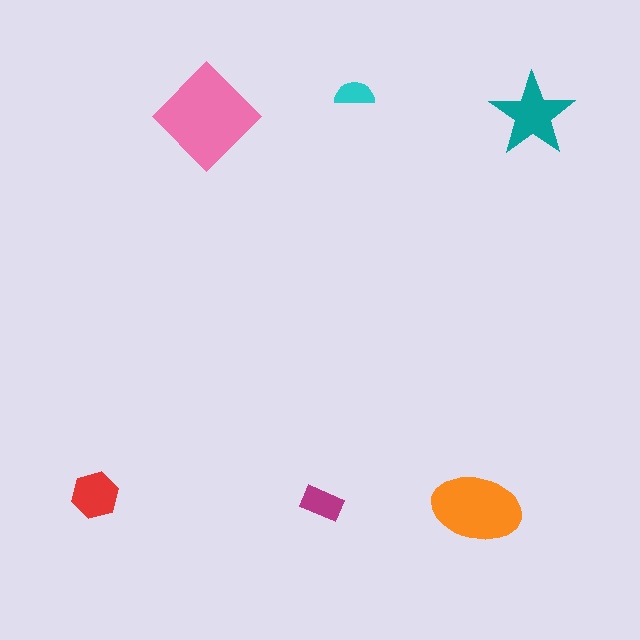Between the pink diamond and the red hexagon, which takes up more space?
The pink diamond.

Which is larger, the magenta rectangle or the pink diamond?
The pink diamond.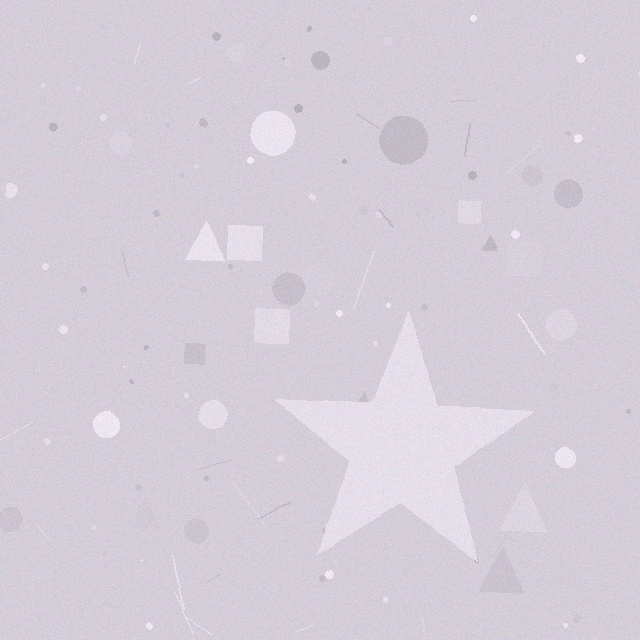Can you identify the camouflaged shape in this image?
The camouflaged shape is a star.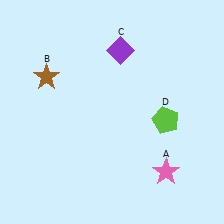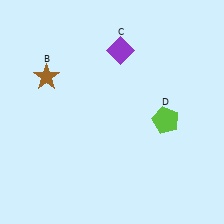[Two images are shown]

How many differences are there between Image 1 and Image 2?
There is 1 difference between the two images.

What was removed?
The pink star (A) was removed in Image 2.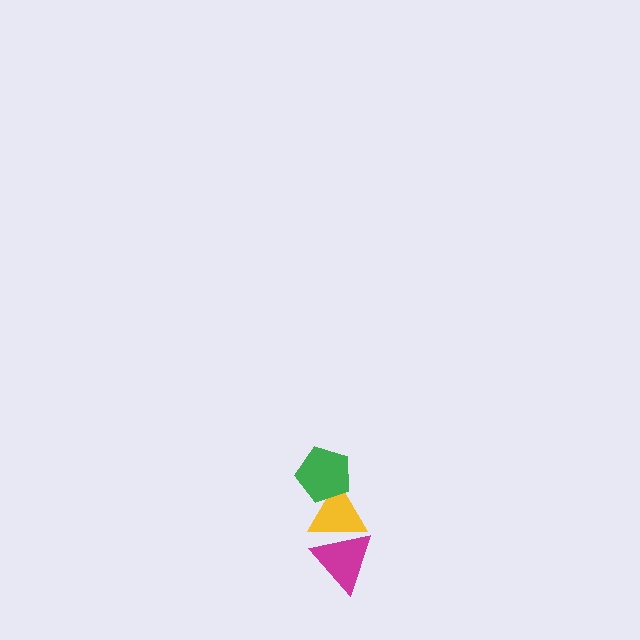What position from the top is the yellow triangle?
The yellow triangle is 2nd from the top.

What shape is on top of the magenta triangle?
The yellow triangle is on top of the magenta triangle.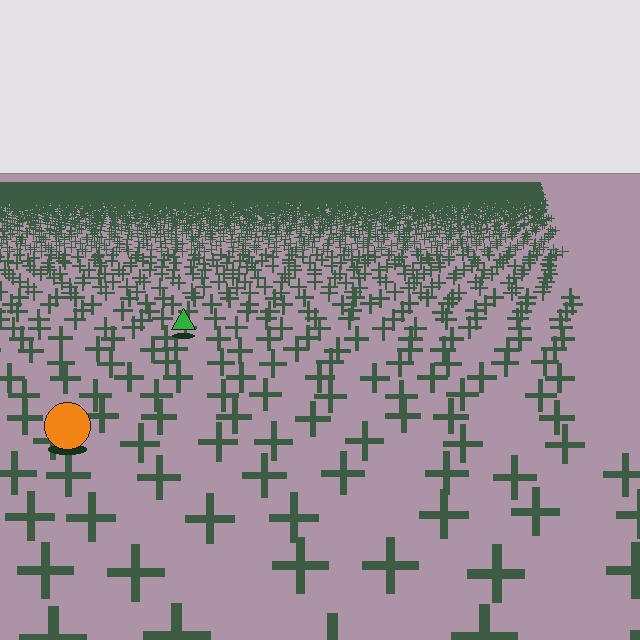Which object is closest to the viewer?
The orange circle is closest. The texture marks near it are larger and more spread out.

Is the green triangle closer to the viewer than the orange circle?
No. The orange circle is closer — you can tell from the texture gradient: the ground texture is coarser near it.